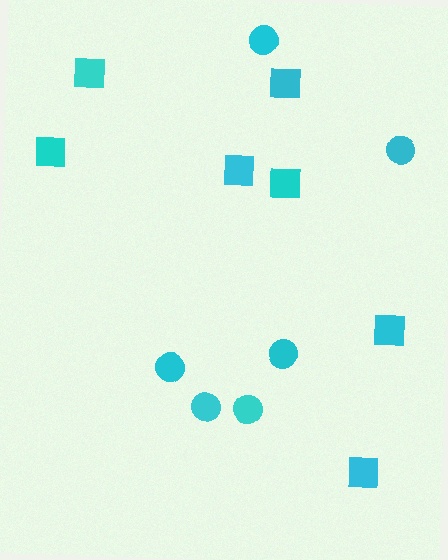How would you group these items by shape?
There are 2 groups: one group of squares (7) and one group of circles (6).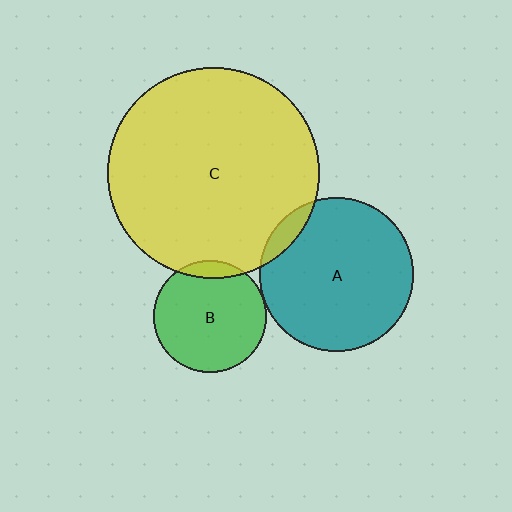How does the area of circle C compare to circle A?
Approximately 1.9 times.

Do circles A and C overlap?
Yes.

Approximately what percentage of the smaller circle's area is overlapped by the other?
Approximately 5%.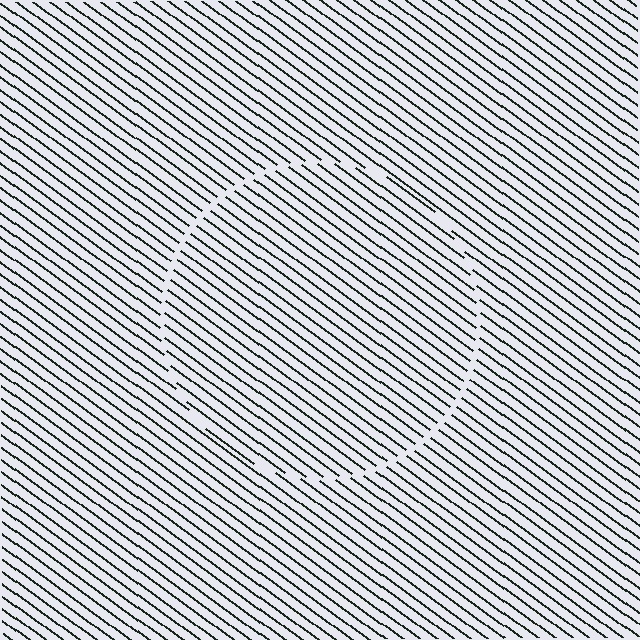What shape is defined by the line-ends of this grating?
An illusory circle. The interior of the shape contains the same grating, shifted by half a period — the contour is defined by the phase discontinuity where line-ends from the inner and outer gratings abut.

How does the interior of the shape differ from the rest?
The interior of the shape contains the same grating, shifted by half a period — the contour is defined by the phase discontinuity where line-ends from the inner and outer gratings abut.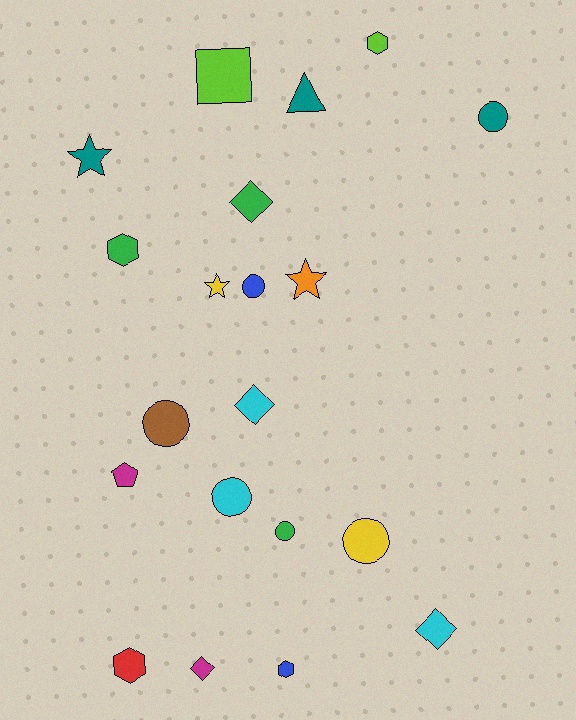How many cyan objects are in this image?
There are 3 cyan objects.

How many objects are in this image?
There are 20 objects.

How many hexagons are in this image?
There are 4 hexagons.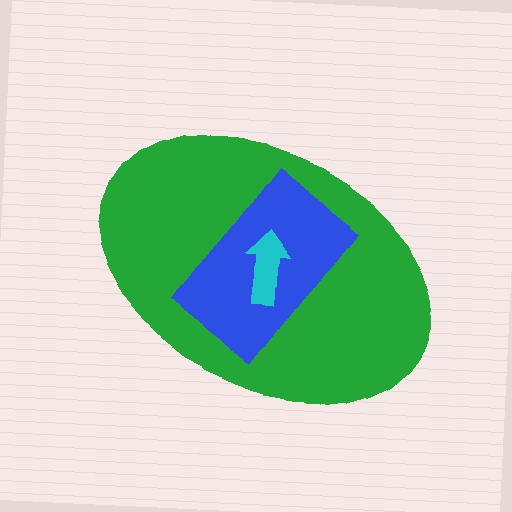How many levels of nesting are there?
3.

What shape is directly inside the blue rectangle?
The cyan arrow.